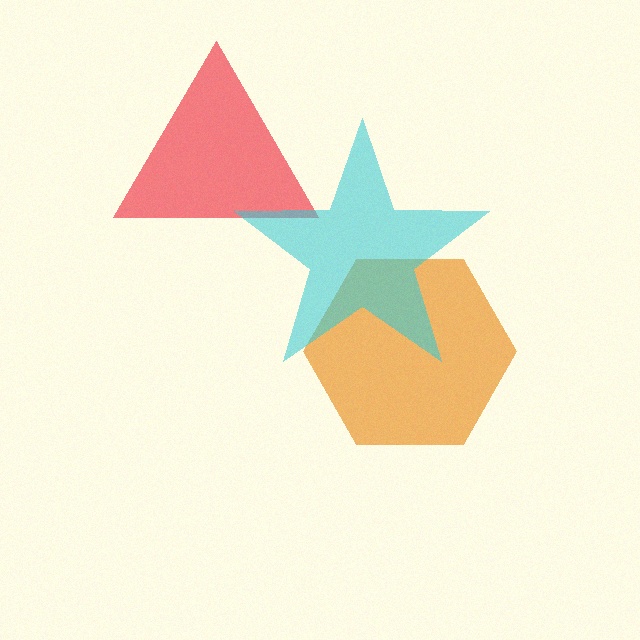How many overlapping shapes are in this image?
There are 3 overlapping shapes in the image.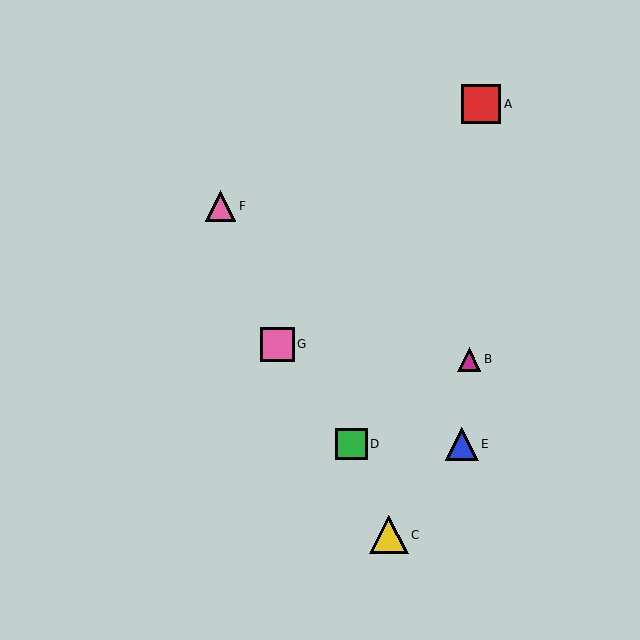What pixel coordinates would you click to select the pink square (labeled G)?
Click at (277, 344) to select the pink square G.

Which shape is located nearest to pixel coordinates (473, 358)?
The magenta triangle (labeled B) at (469, 359) is nearest to that location.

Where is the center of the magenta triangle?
The center of the magenta triangle is at (469, 359).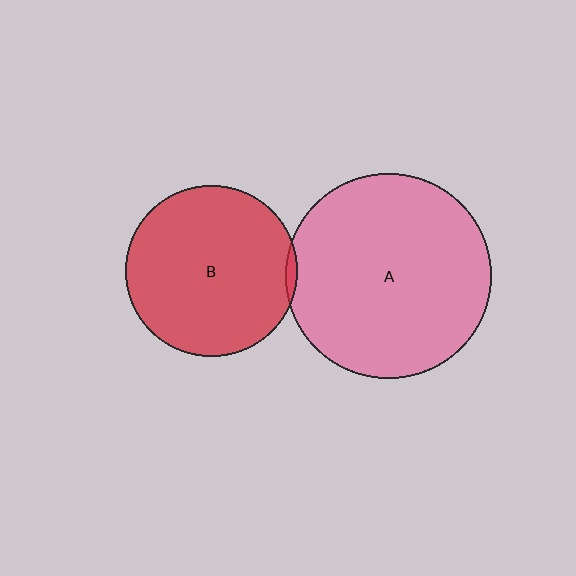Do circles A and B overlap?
Yes.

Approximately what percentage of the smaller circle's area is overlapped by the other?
Approximately 5%.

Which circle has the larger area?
Circle A (pink).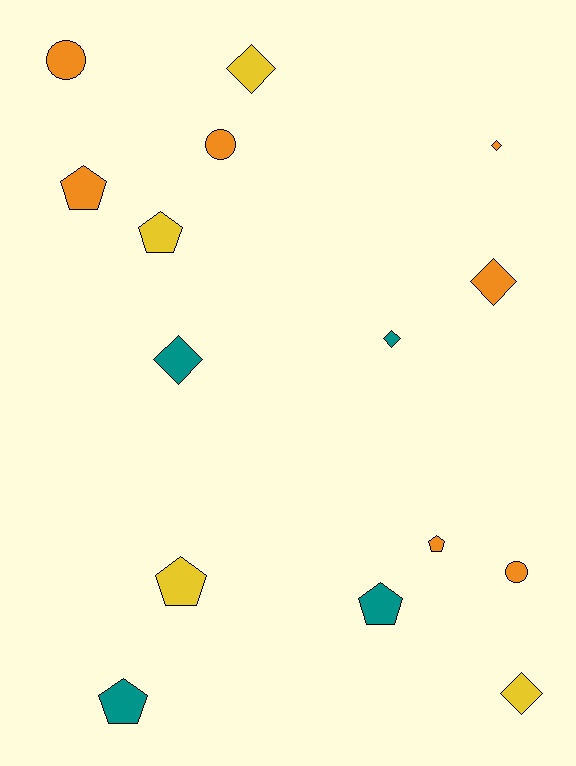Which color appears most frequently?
Orange, with 7 objects.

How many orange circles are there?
There are 3 orange circles.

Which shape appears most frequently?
Pentagon, with 6 objects.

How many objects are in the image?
There are 15 objects.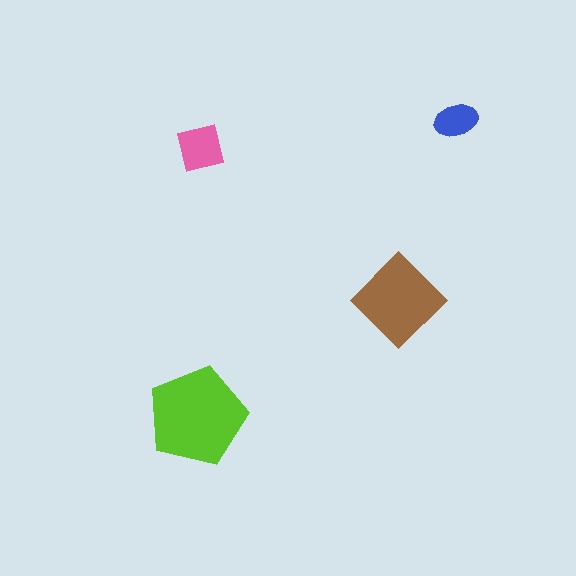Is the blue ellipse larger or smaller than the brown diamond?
Smaller.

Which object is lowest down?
The lime pentagon is bottommost.